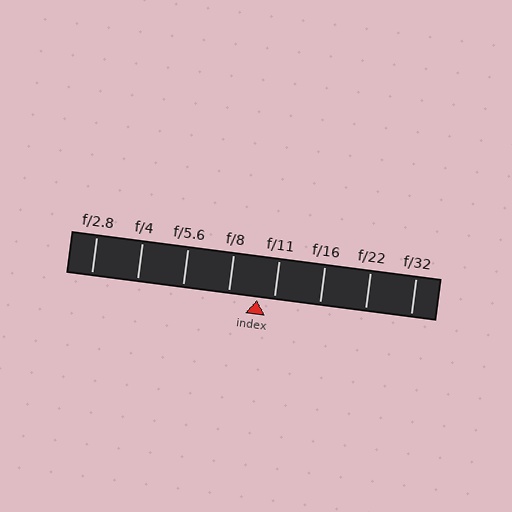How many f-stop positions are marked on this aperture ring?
There are 8 f-stop positions marked.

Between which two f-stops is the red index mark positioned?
The index mark is between f/8 and f/11.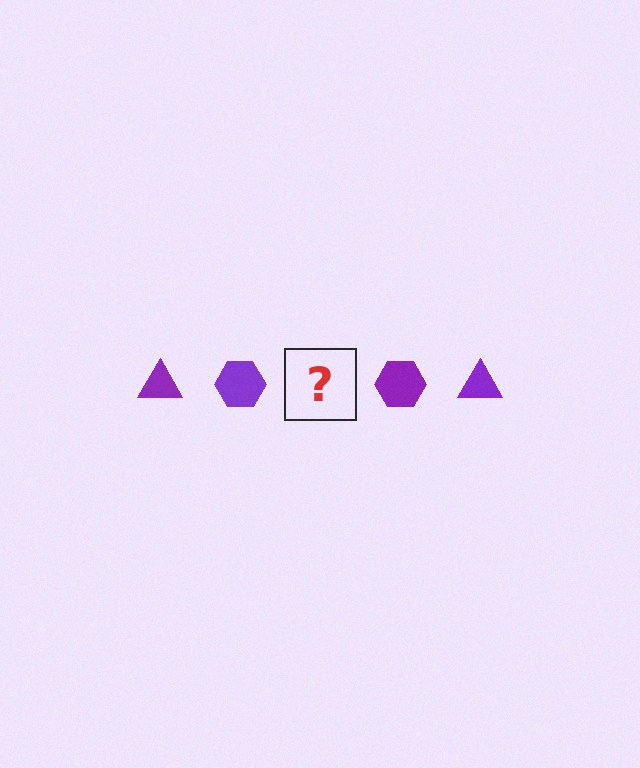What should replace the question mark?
The question mark should be replaced with a purple triangle.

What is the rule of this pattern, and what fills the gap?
The rule is that the pattern cycles through triangle, hexagon shapes in purple. The gap should be filled with a purple triangle.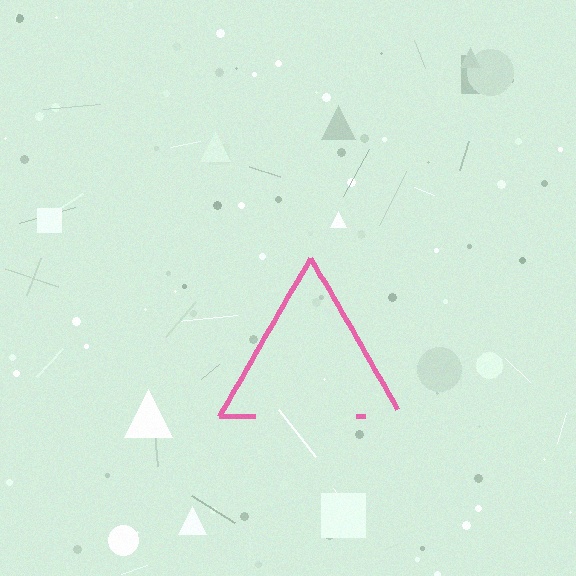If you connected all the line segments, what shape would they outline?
They would outline a triangle.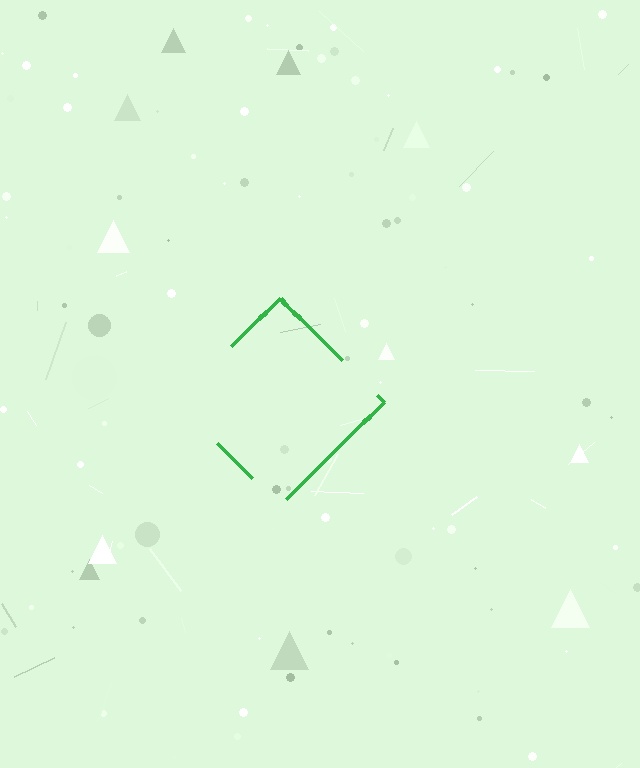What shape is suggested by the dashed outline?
The dashed outline suggests a diamond.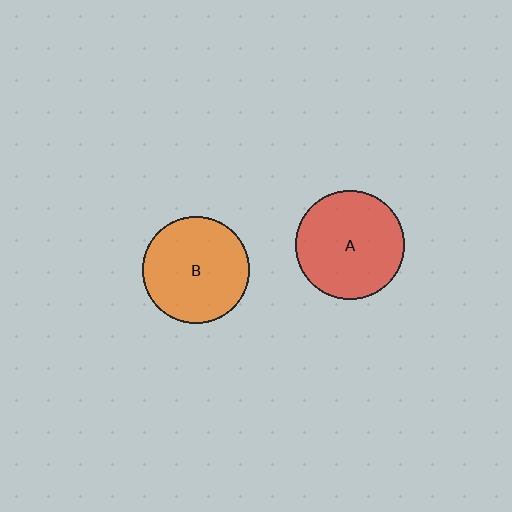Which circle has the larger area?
Circle A (red).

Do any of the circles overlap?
No, none of the circles overlap.